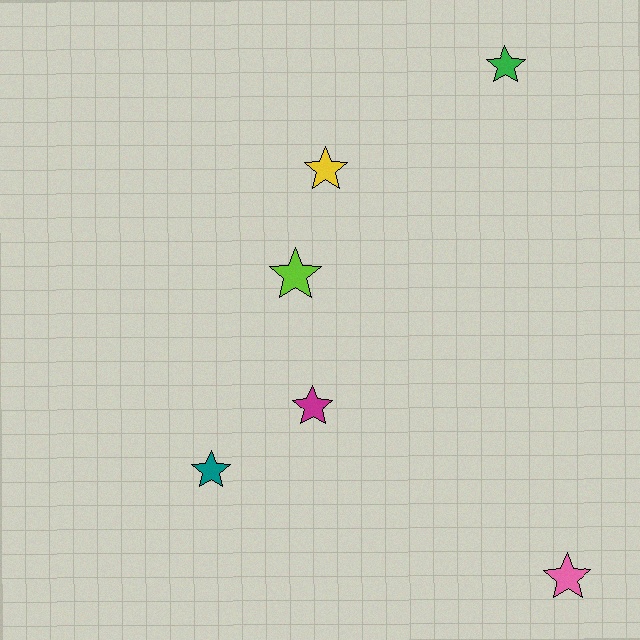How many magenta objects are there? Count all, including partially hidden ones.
There is 1 magenta object.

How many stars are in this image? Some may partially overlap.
There are 6 stars.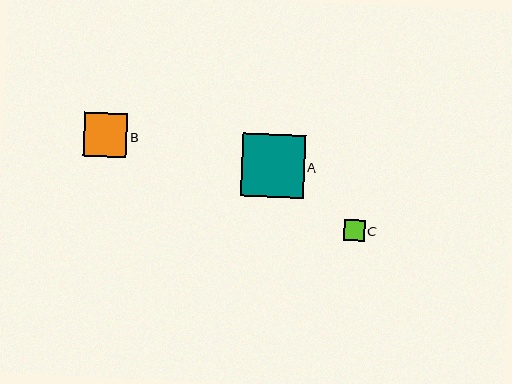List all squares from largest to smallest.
From largest to smallest: A, B, C.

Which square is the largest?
Square A is the largest with a size of approximately 63 pixels.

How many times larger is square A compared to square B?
Square A is approximately 1.5 times the size of square B.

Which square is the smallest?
Square C is the smallest with a size of approximately 21 pixels.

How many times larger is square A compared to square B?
Square A is approximately 1.5 times the size of square B.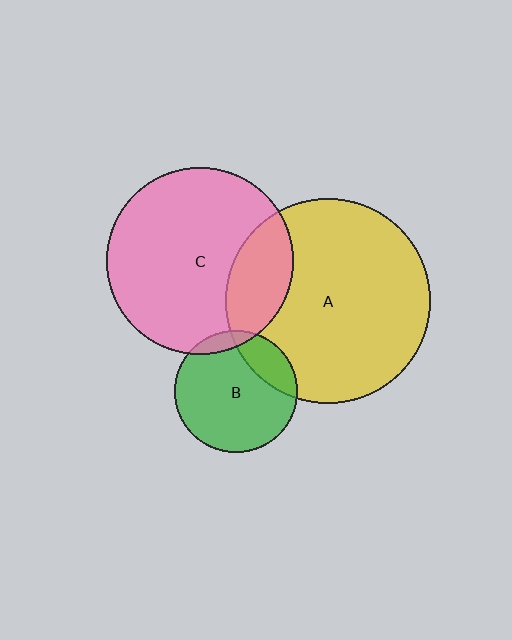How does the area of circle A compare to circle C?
Approximately 1.2 times.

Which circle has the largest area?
Circle A (yellow).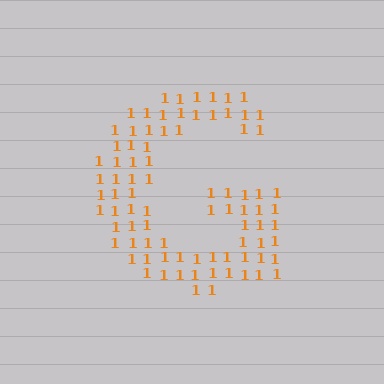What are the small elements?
The small elements are digit 1's.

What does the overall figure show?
The overall figure shows the letter G.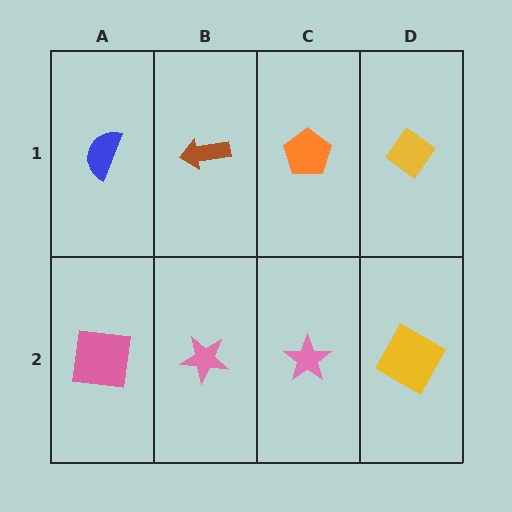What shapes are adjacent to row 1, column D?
A yellow square (row 2, column D), an orange pentagon (row 1, column C).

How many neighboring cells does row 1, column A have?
2.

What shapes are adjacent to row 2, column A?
A blue semicircle (row 1, column A), a pink star (row 2, column B).